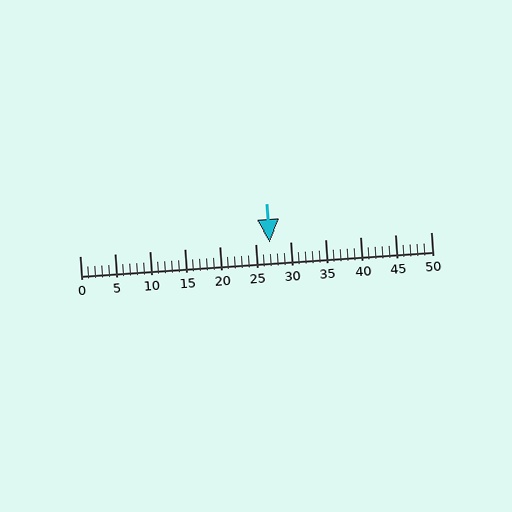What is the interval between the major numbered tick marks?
The major tick marks are spaced 5 units apart.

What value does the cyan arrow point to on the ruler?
The cyan arrow points to approximately 27.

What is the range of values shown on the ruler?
The ruler shows values from 0 to 50.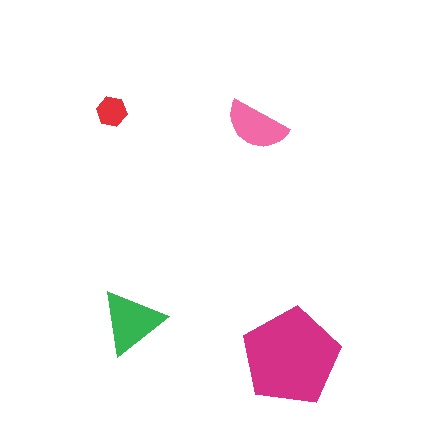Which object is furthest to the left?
The red hexagon is leftmost.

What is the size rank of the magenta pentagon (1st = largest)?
1st.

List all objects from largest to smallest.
The magenta pentagon, the green triangle, the pink semicircle, the red hexagon.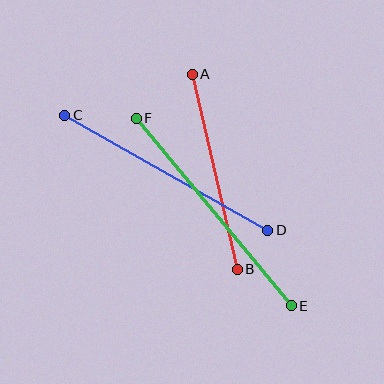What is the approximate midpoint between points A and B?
The midpoint is at approximately (215, 172) pixels.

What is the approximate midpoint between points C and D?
The midpoint is at approximately (166, 173) pixels.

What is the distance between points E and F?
The distance is approximately 243 pixels.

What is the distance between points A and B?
The distance is approximately 200 pixels.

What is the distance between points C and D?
The distance is approximately 233 pixels.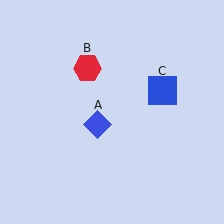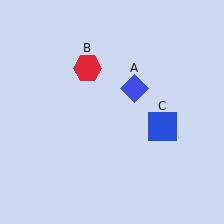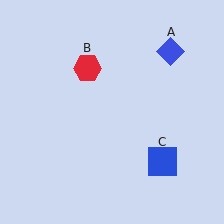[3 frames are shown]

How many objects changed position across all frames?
2 objects changed position: blue diamond (object A), blue square (object C).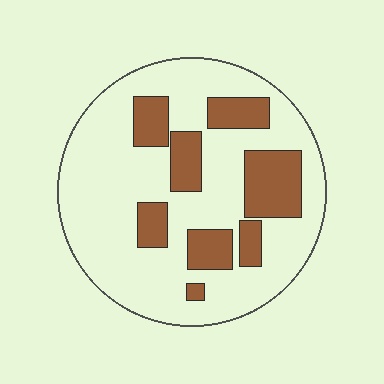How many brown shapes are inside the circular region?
8.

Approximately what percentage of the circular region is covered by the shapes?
Approximately 25%.